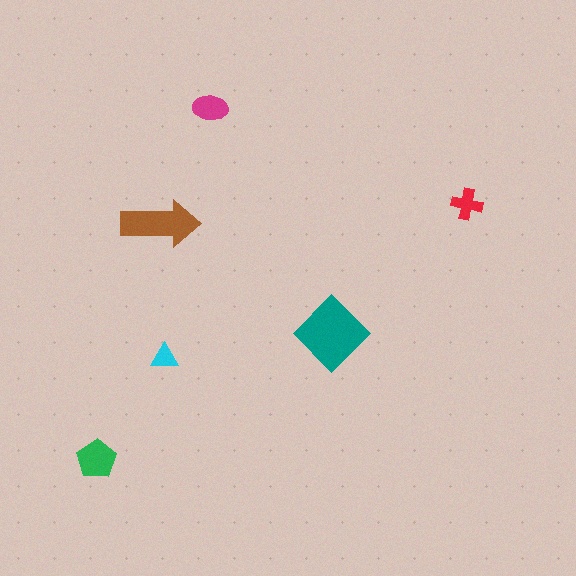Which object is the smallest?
The cyan triangle.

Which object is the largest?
The teal diamond.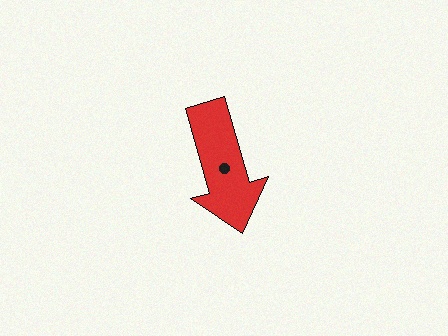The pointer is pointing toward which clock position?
Roughly 5 o'clock.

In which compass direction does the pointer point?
South.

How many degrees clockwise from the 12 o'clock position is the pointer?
Approximately 164 degrees.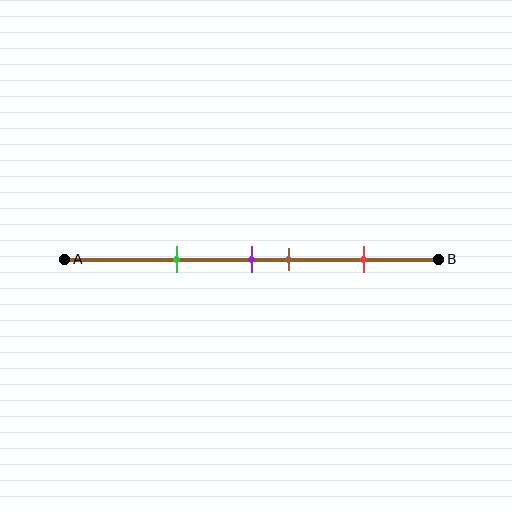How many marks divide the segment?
There are 4 marks dividing the segment.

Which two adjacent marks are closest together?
The purple and brown marks are the closest adjacent pair.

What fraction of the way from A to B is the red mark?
The red mark is approximately 80% (0.8) of the way from A to B.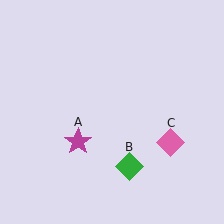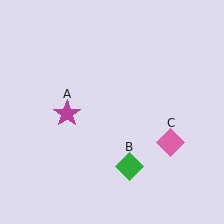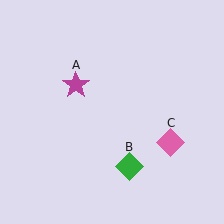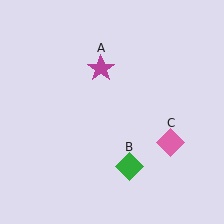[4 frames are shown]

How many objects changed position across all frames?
1 object changed position: magenta star (object A).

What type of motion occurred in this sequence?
The magenta star (object A) rotated clockwise around the center of the scene.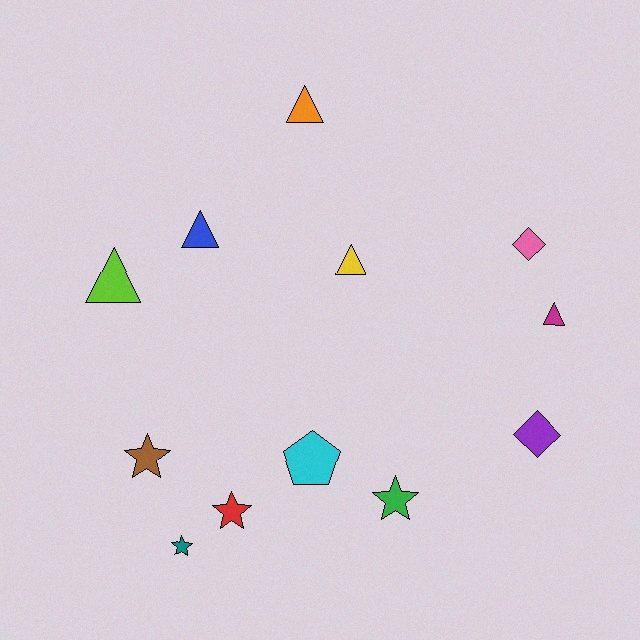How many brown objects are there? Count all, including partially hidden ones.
There is 1 brown object.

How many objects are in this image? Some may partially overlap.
There are 12 objects.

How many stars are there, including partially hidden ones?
There are 4 stars.